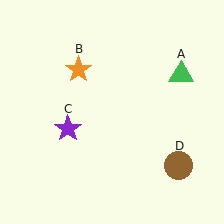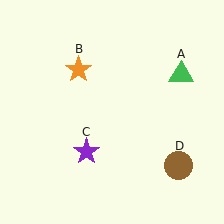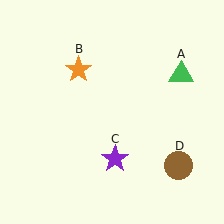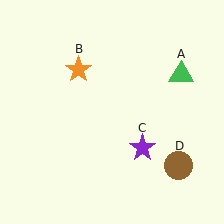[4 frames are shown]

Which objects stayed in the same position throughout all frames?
Green triangle (object A) and orange star (object B) and brown circle (object D) remained stationary.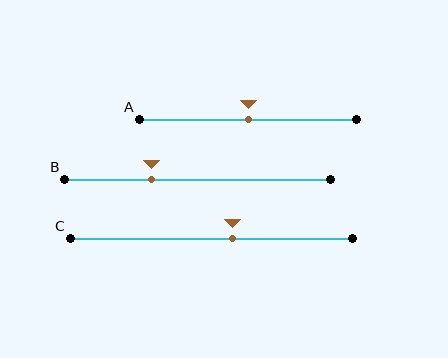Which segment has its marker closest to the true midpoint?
Segment A has its marker closest to the true midpoint.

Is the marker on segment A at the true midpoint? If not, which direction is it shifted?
Yes, the marker on segment A is at the true midpoint.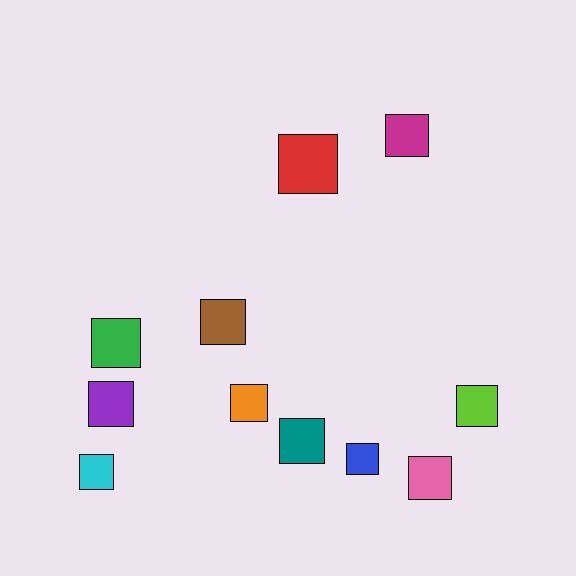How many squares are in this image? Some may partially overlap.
There are 11 squares.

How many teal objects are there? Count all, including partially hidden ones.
There is 1 teal object.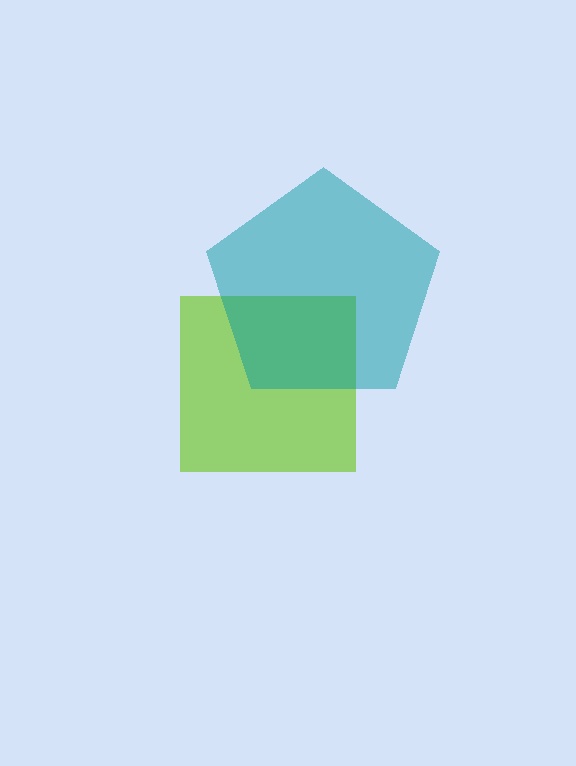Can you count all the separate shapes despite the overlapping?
Yes, there are 2 separate shapes.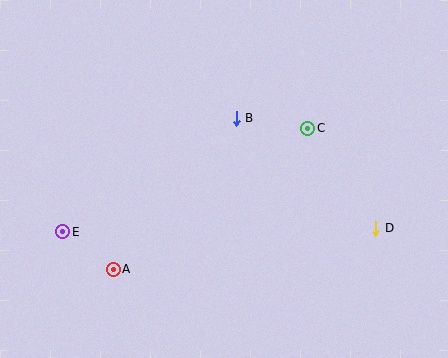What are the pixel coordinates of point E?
Point E is at (63, 232).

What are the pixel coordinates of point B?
Point B is at (236, 118).